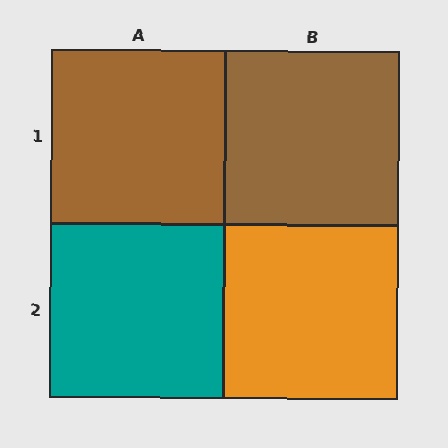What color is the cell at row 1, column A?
Brown.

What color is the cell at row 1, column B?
Brown.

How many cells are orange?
1 cell is orange.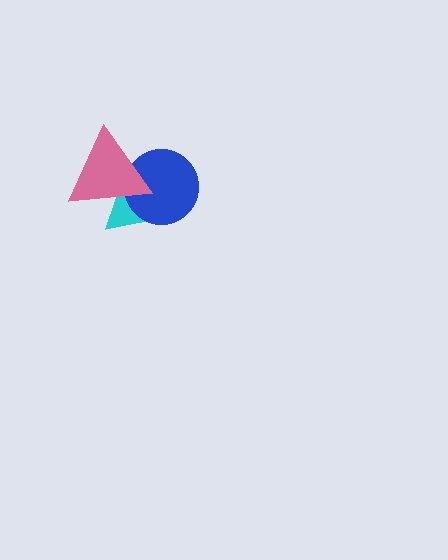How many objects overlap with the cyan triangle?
2 objects overlap with the cyan triangle.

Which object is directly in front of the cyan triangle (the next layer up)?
The blue circle is directly in front of the cyan triangle.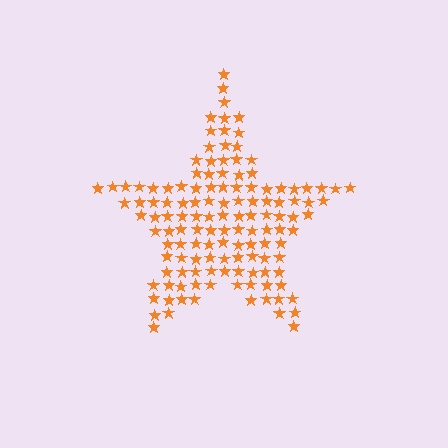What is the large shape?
The large shape is a star.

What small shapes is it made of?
It is made of small stars.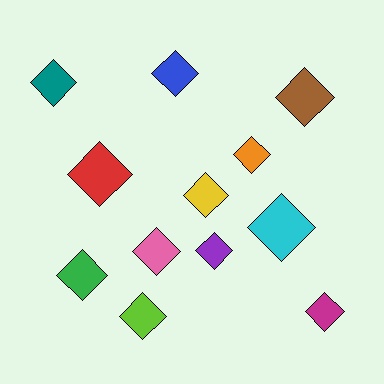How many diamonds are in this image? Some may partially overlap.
There are 12 diamonds.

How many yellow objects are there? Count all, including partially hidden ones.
There is 1 yellow object.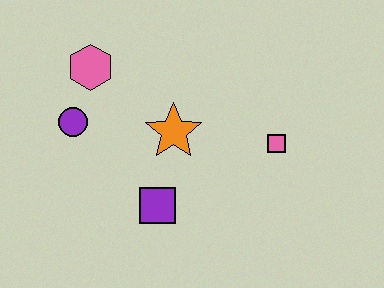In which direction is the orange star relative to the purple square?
The orange star is above the purple square.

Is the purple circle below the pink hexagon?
Yes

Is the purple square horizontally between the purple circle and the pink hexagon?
No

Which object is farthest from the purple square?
The pink hexagon is farthest from the purple square.